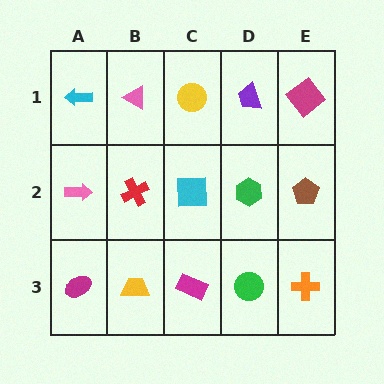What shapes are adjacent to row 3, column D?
A green hexagon (row 2, column D), a magenta rectangle (row 3, column C), an orange cross (row 3, column E).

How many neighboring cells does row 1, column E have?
2.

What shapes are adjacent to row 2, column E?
A magenta diamond (row 1, column E), an orange cross (row 3, column E), a green hexagon (row 2, column D).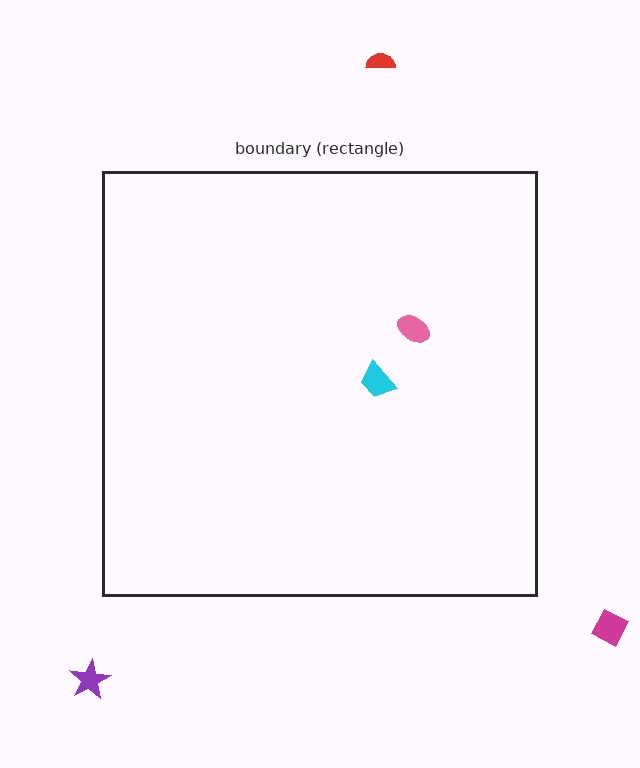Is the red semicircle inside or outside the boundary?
Outside.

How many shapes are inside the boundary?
2 inside, 3 outside.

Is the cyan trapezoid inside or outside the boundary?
Inside.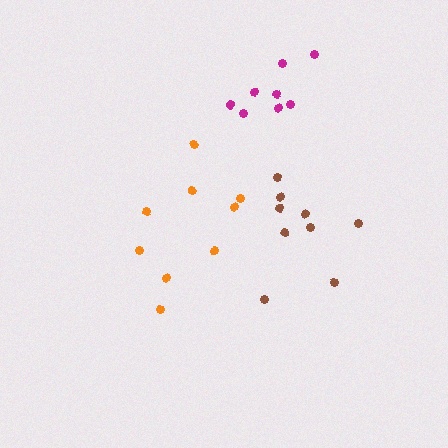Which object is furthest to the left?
The orange cluster is leftmost.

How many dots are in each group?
Group 1: 9 dots, Group 2: 9 dots, Group 3: 8 dots (26 total).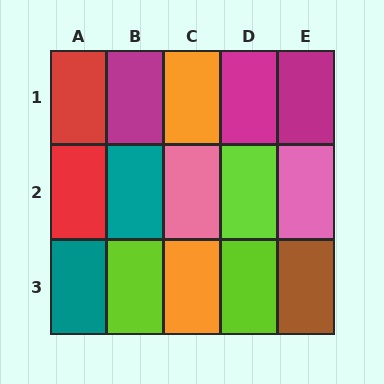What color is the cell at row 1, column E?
Magenta.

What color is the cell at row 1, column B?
Magenta.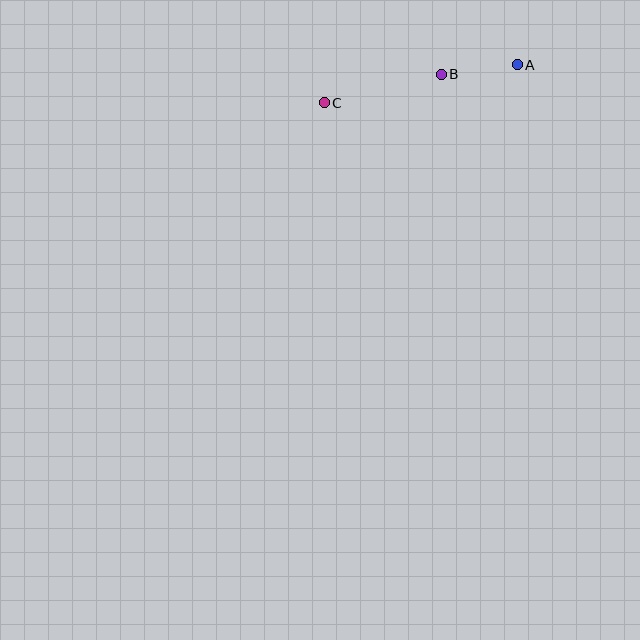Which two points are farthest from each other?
Points A and C are farthest from each other.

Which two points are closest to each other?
Points A and B are closest to each other.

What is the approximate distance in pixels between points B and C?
The distance between B and C is approximately 120 pixels.